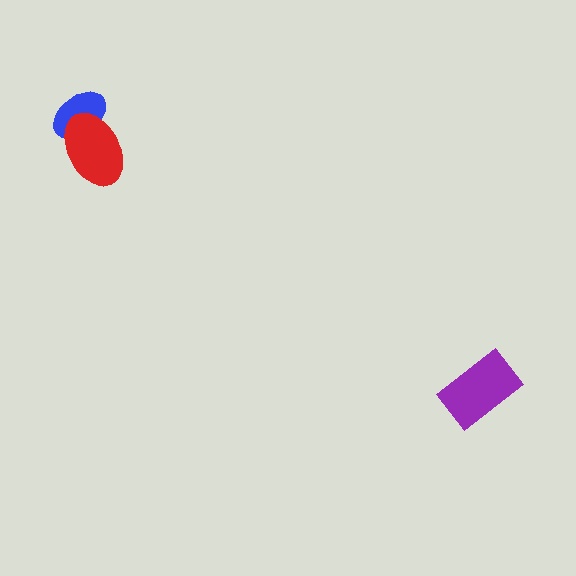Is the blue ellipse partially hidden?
Yes, it is partially covered by another shape.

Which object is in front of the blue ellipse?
The red ellipse is in front of the blue ellipse.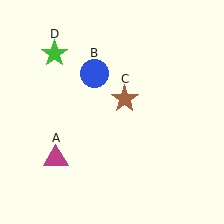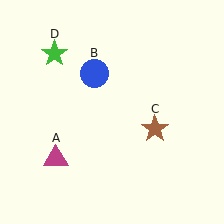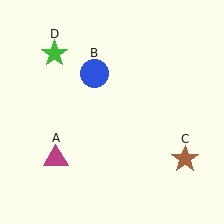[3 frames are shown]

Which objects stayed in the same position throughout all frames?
Magenta triangle (object A) and blue circle (object B) and green star (object D) remained stationary.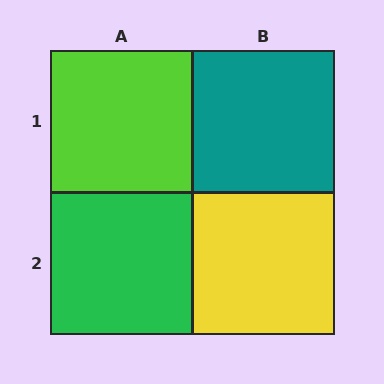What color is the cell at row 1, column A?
Lime.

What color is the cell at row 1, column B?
Teal.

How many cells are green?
1 cell is green.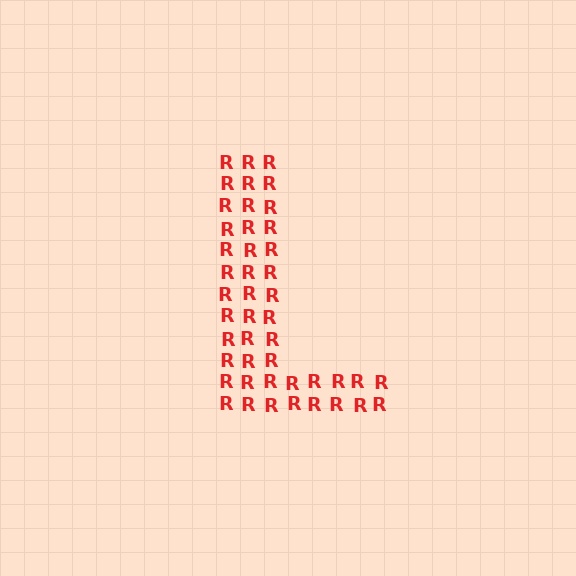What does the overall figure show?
The overall figure shows the letter L.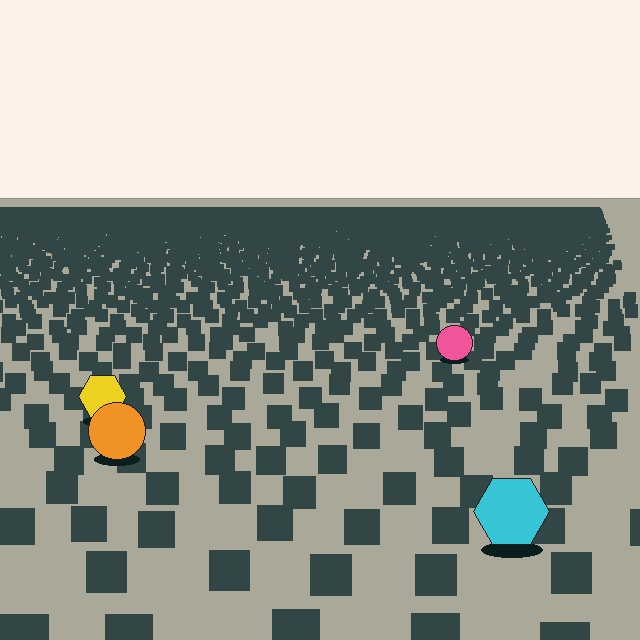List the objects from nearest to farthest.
From nearest to farthest: the cyan hexagon, the orange circle, the yellow hexagon, the pink circle.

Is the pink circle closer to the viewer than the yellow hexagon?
No. The yellow hexagon is closer — you can tell from the texture gradient: the ground texture is coarser near it.